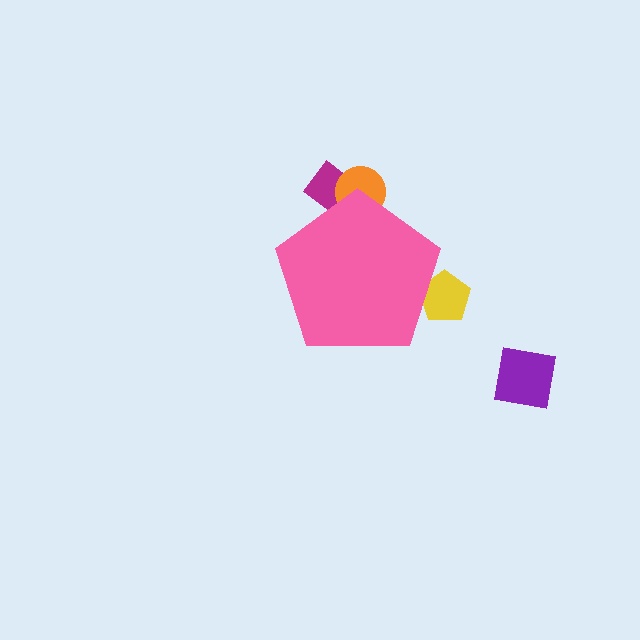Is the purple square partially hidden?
No, the purple square is fully visible.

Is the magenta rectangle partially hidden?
Yes, the magenta rectangle is partially hidden behind the pink pentagon.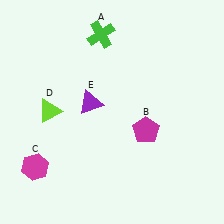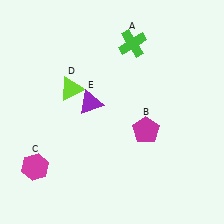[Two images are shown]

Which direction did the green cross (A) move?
The green cross (A) moved right.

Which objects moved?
The objects that moved are: the green cross (A), the lime triangle (D).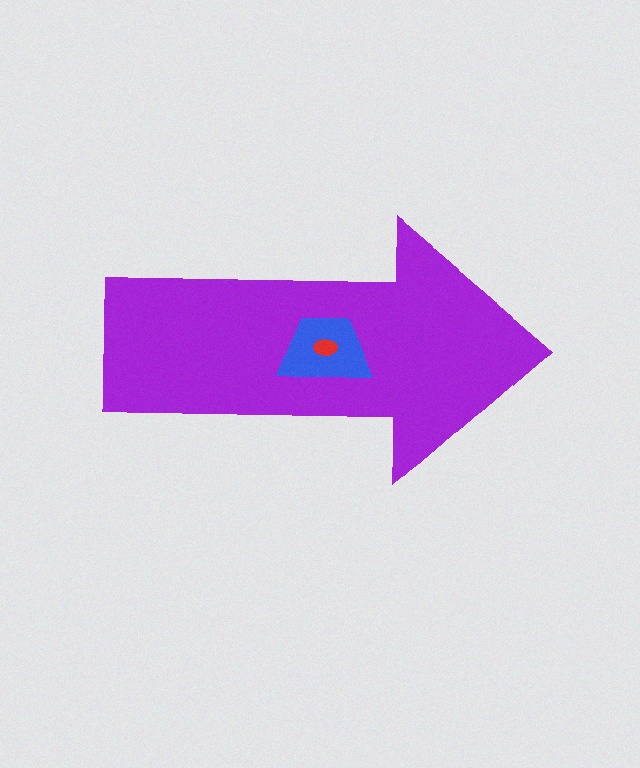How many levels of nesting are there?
3.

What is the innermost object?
The red ellipse.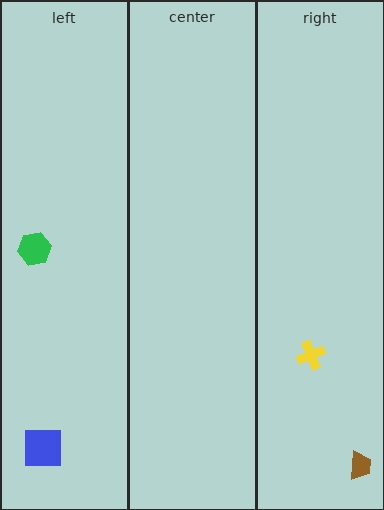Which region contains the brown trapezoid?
The right region.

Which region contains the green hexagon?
The left region.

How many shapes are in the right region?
2.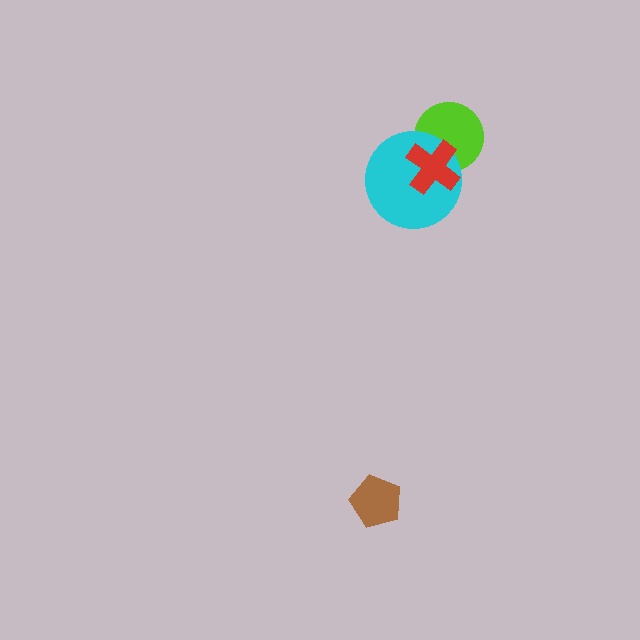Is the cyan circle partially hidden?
Yes, it is partially covered by another shape.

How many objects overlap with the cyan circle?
2 objects overlap with the cyan circle.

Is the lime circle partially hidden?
Yes, it is partially covered by another shape.